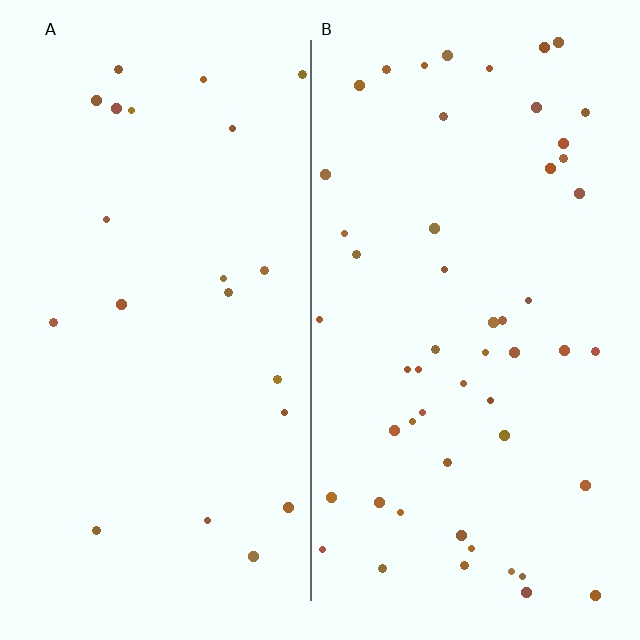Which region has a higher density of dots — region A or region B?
B (the right).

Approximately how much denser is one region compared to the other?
Approximately 2.5× — region B over region A.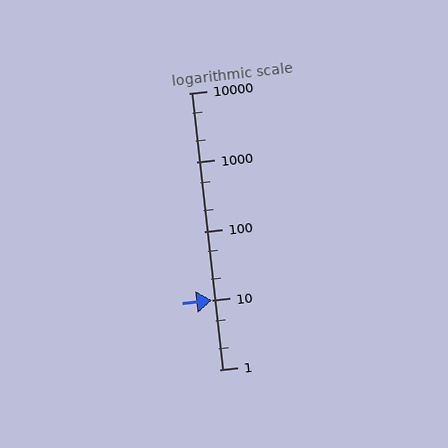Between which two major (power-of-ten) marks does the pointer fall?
The pointer is between 10 and 100.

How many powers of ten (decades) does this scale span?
The scale spans 4 decades, from 1 to 10000.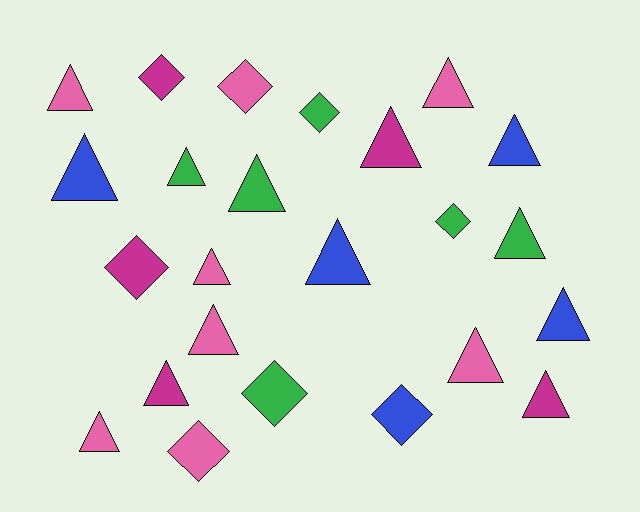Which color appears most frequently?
Pink, with 8 objects.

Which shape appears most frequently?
Triangle, with 16 objects.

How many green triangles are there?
There are 3 green triangles.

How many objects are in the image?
There are 24 objects.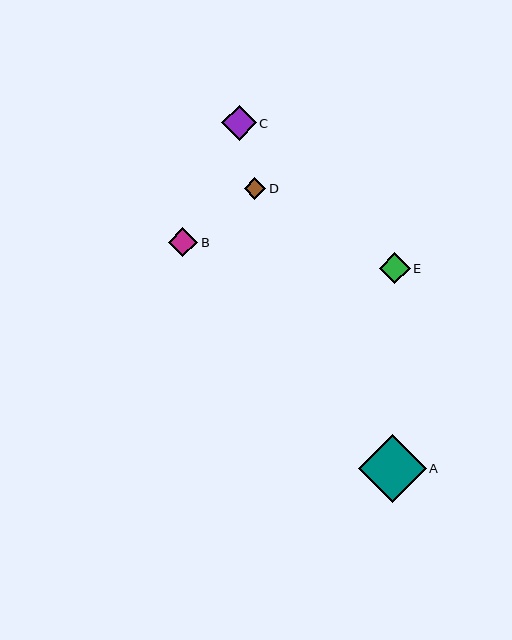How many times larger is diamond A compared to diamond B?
Diamond A is approximately 2.3 times the size of diamond B.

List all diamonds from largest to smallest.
From largest to smallest: A, C, E, B, D.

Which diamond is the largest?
Diamond A is the largest with a size of approximately 67 pixels.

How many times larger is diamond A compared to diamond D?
Diamond A is approximately 3.1 times the size of diamond D.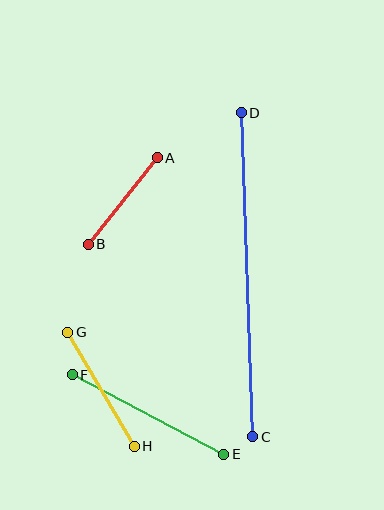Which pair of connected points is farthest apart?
Points C and D are farthest apart.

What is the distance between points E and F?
The distance is approximately 171 pixels.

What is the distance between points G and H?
The distance is approximately 132 pixels.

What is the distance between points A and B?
The distance is approximately 111 pixels.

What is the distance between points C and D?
The distance is approximately 324 pixels.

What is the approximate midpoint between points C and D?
The midpoint is at approximately (247, 275) pixels.